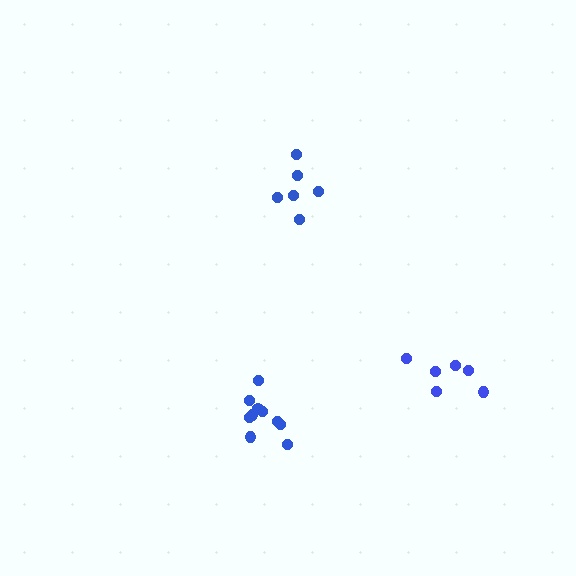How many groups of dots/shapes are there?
There are 3 groups.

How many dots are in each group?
Group 1: 6 dots, Group 2: 11 dots, Group 3: 6 dots (23 total).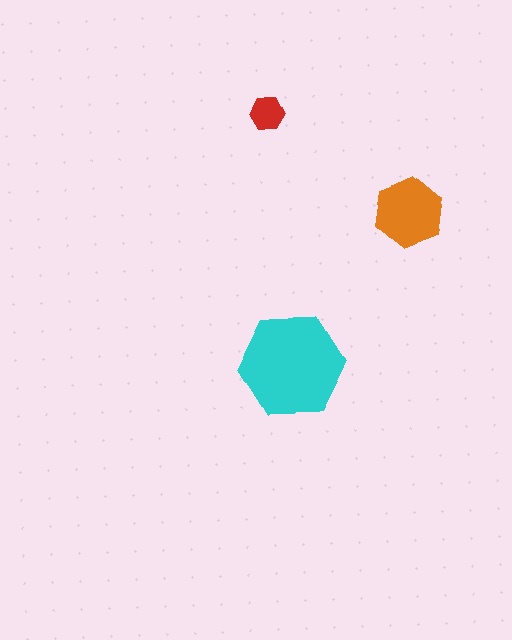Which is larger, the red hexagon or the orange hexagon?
The orange one.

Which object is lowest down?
The cyan hexagon is bottommost.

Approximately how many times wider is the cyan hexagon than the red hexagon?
About 3 times wider.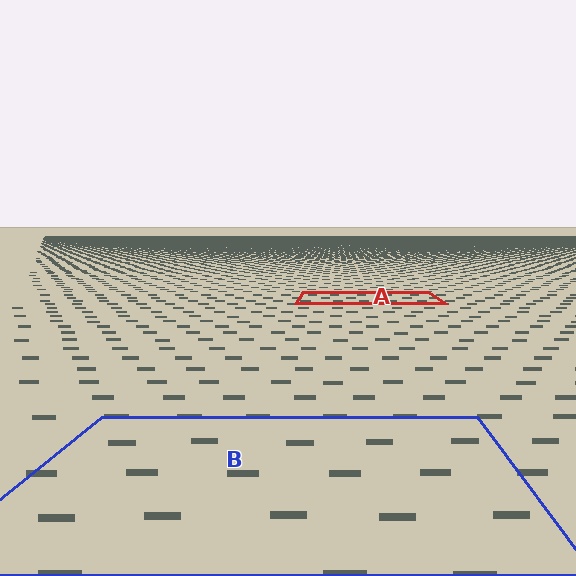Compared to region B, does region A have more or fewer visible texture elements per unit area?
Region A has more texture elements per unit area — they are packed more densely because it is farther away.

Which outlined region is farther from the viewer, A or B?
Region A is farther from the viewer — the texture elements inside it appear smaller and more densely packed.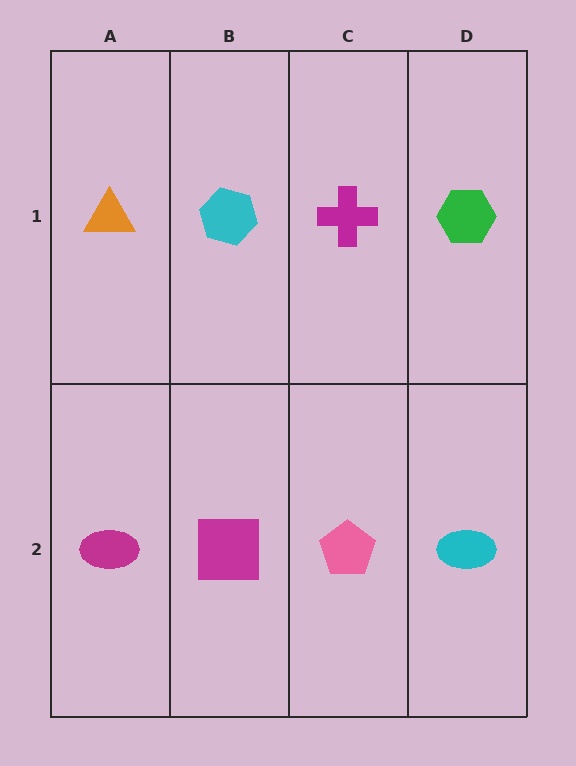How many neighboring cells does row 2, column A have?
2.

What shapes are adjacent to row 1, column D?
A cyan ellipse (row 2, column D), a magenta cross (row 1, column C).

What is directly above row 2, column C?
A magenta cross.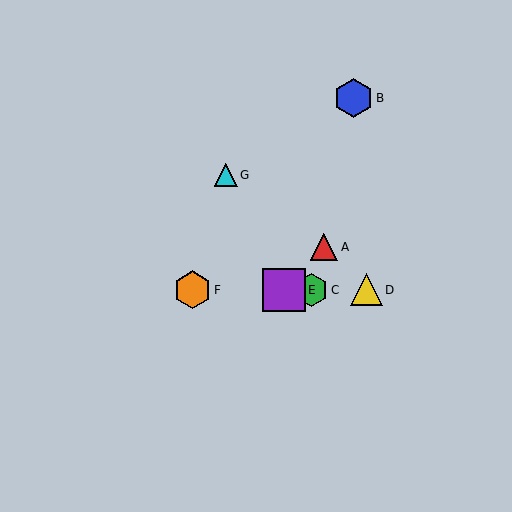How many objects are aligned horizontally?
4 objects (C, D, E, F) are aligned horizontally.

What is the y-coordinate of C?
Object C is at y≈290.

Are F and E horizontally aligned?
Yes, both are at y≈290.